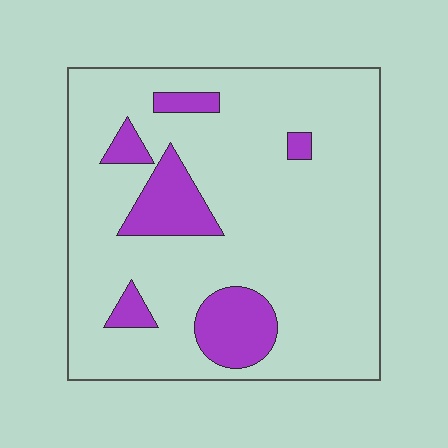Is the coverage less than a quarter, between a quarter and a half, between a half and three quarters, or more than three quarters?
Less than a quarter.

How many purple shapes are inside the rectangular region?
6.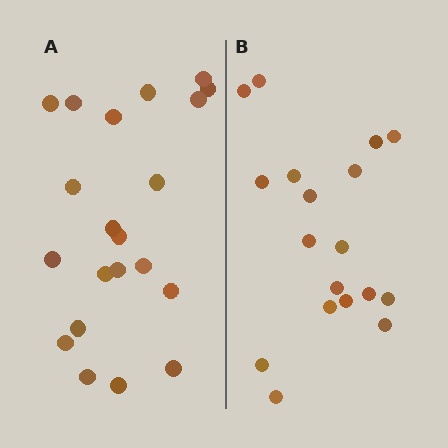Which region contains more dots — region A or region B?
Region A (the left region) has more dots.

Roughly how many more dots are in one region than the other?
Region A has just a few more — roughly 2 or 3 more dots than region B.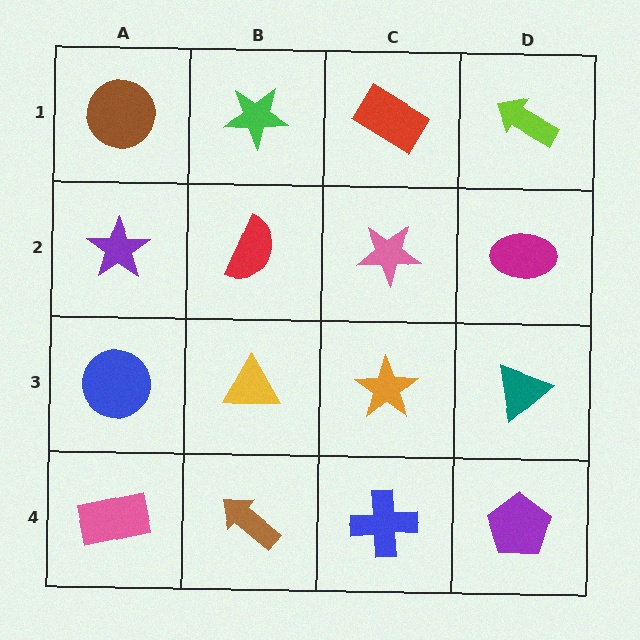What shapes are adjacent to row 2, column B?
A green star (row 1, column B), a yellow triangle (row 3, column B), a purple star (row 2, column A), a pink star (row 2, column C).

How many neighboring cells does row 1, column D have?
2.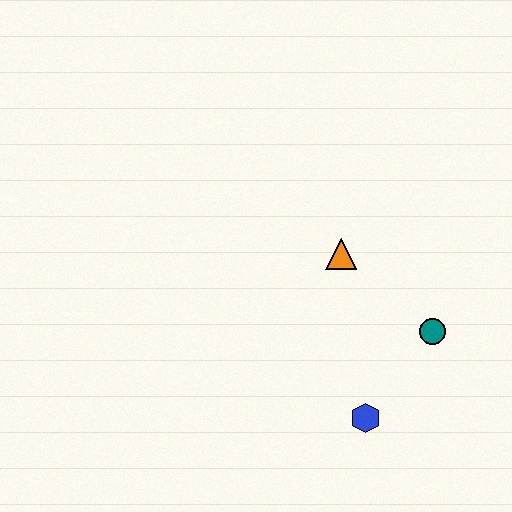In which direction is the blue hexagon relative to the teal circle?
The blue hexagon is below the teal circle.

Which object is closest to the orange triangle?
The teal circle is closest to the orange triangle.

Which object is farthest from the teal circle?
The orange triangle is farthest from the teal circle.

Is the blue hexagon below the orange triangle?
Yes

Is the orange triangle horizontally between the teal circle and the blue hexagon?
No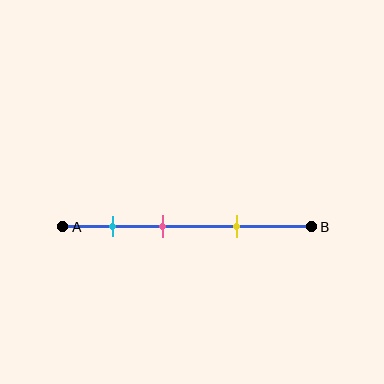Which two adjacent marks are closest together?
The cyan and pink marks are the closest adjacent pair.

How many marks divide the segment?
There are 3 marks dividing the segment.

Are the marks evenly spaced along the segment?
Yes, the marks are approximately evenly spaced.